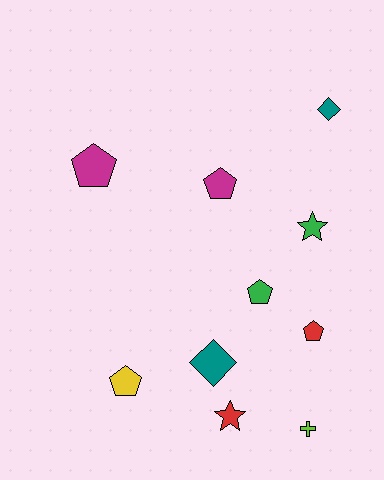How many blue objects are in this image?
There are no blue objects.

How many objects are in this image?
There are 10 objects.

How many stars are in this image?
There are 2 stars.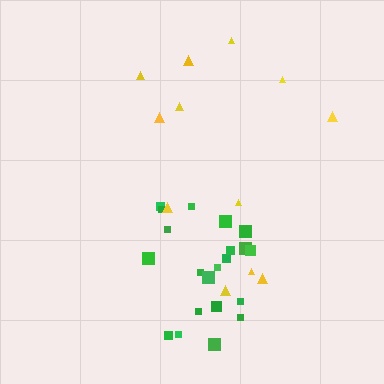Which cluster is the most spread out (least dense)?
Yellow.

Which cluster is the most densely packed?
Green.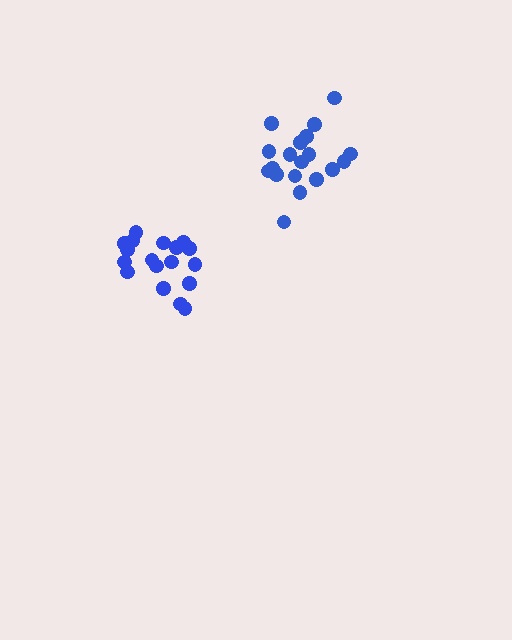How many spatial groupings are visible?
There are 2 spatial groupings.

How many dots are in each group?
Group 1: 19 dots, Group 2: 18 dots (37 total).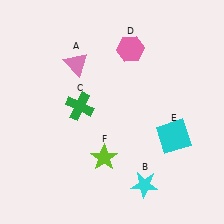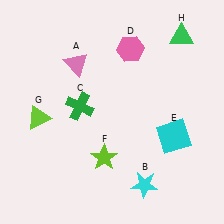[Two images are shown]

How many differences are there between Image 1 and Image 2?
There are 2 differences between the two images.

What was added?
A lime triangle (G), a green triangle (H) were added in Image 2.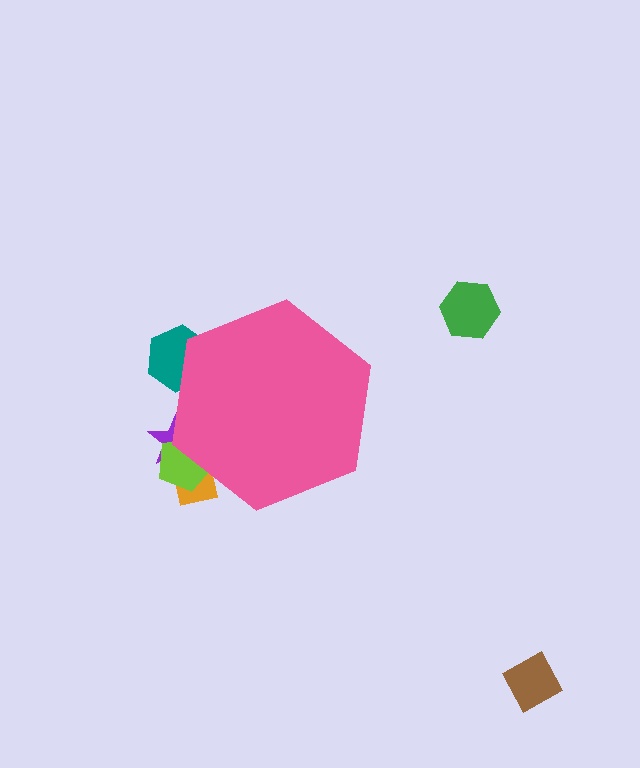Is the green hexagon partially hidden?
No, the green hexagon is fully visible.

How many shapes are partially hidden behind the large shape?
4 shapes are partially hidden.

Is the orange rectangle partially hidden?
Yes, the orange rectangle is partially hidden behind the pink hexagon.